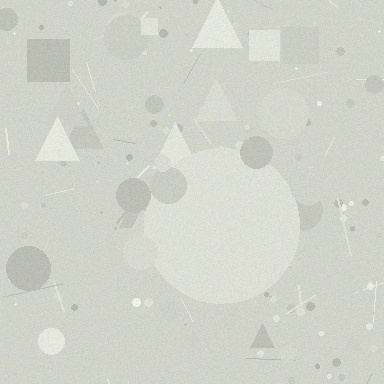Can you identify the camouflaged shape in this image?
The camouflaged shape is a circle.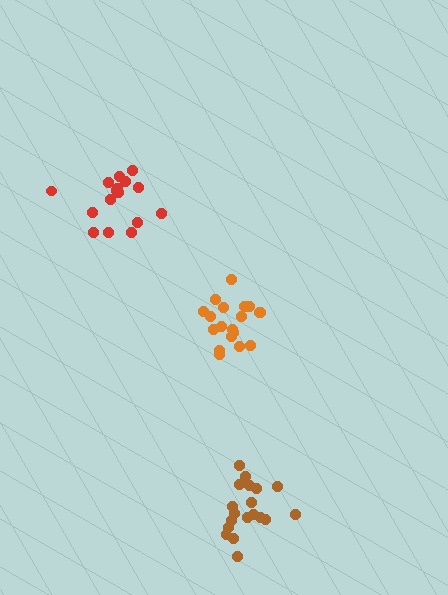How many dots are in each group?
Group 1: 19 dots, Group 2: 16 dots, Group 3: 19 dots (54 total).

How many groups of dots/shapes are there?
There are 3 groups.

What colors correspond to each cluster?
The clusters are colored: orange, red, brown.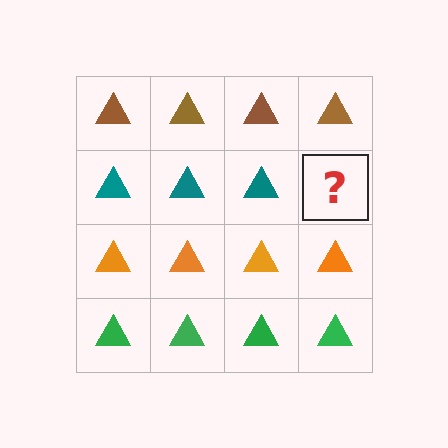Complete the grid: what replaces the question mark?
The question mark should be replaced with a teal triangle.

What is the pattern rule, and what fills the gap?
The rule is that each row has a consistent color. The gap should be filled with a teal triangle.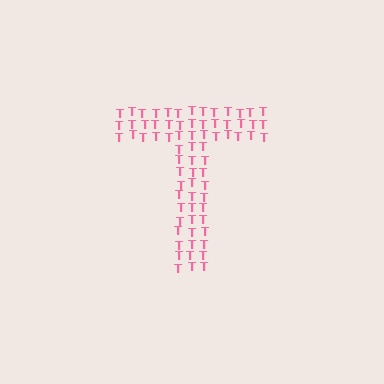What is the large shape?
The large shape is the letter T.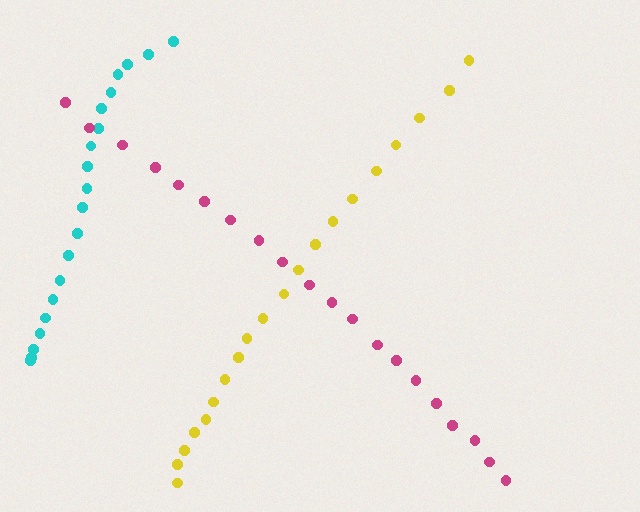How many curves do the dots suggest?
There are 3 distinct paths.